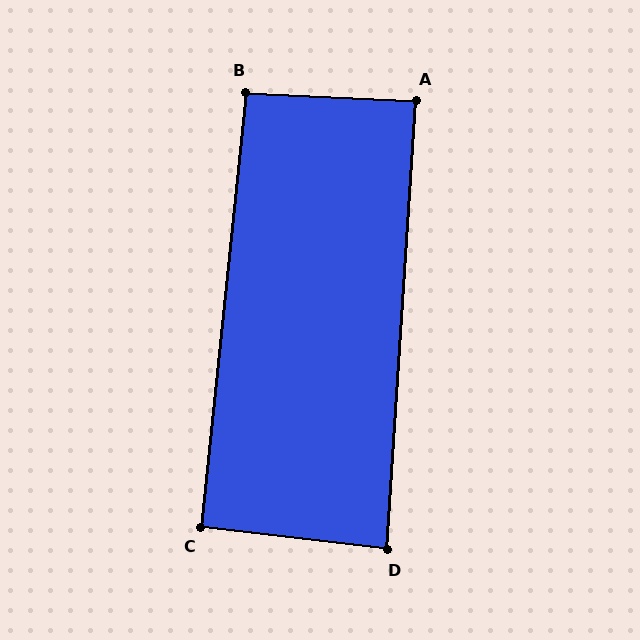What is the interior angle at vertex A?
Approximately 89 degrees (approximately right).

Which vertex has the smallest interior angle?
D, at approximately 87 degrees.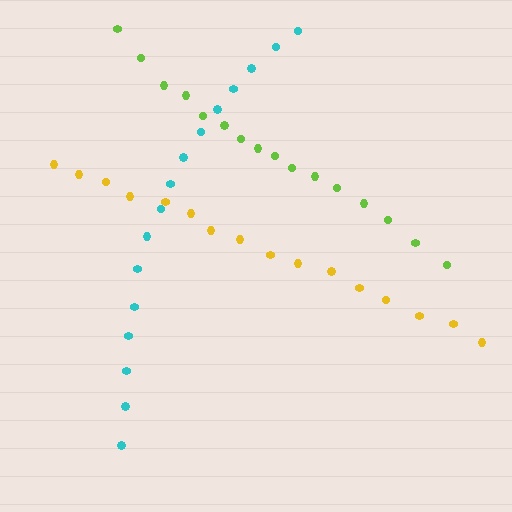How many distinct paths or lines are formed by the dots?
There are 3 distinct paths.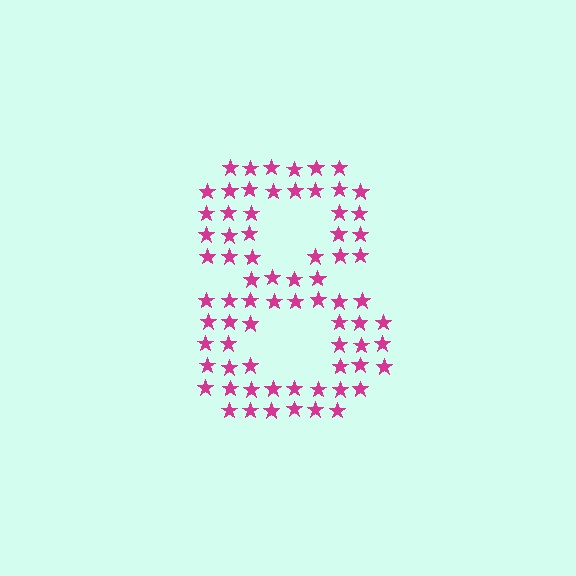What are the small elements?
The small elements are stars.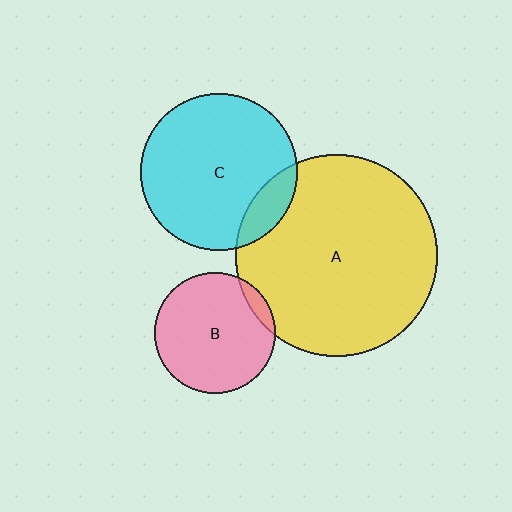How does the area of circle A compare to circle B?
Approximately 2.8 times.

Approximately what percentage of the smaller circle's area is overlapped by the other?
Approximately 15%.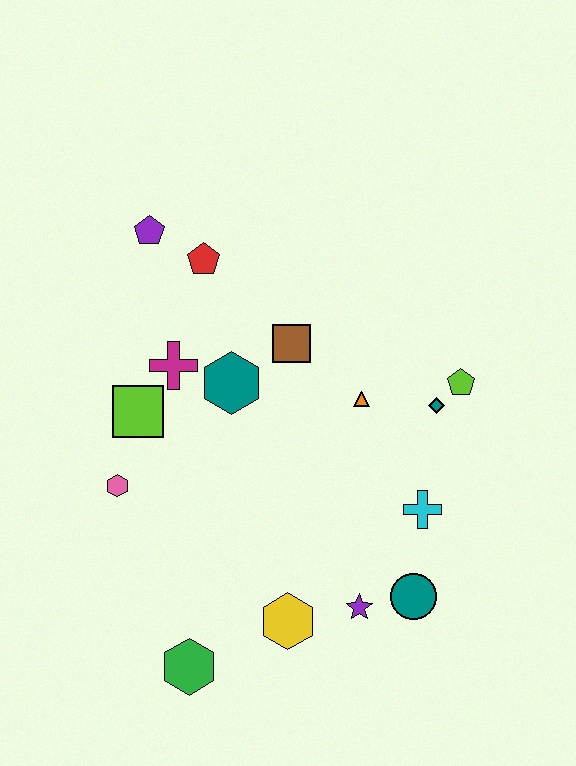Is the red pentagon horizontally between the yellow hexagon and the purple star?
No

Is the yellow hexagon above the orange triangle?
No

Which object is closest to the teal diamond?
The lime pentagon is closest to the teal diamond.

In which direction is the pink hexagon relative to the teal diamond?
The pink hexagon is to the left of the teal diamond.